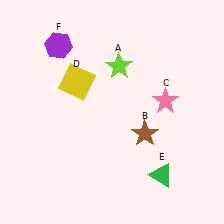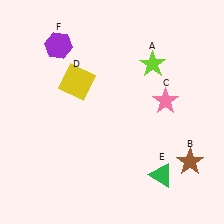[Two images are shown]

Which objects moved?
The objects that moved are: the lime star (A), the brown star (B).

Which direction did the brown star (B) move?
The brown star (B) moved right.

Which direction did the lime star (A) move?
The lime star (A) moved right.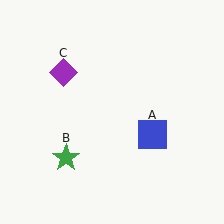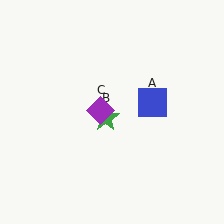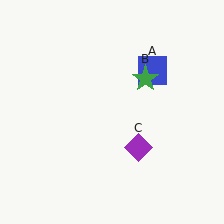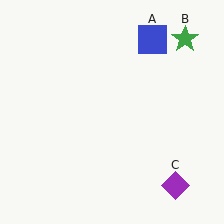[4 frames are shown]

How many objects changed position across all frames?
3 objects changed position: blue square (object A), green star (object B), purple diamond (object C).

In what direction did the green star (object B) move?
The green star (object B) moved up and to the right.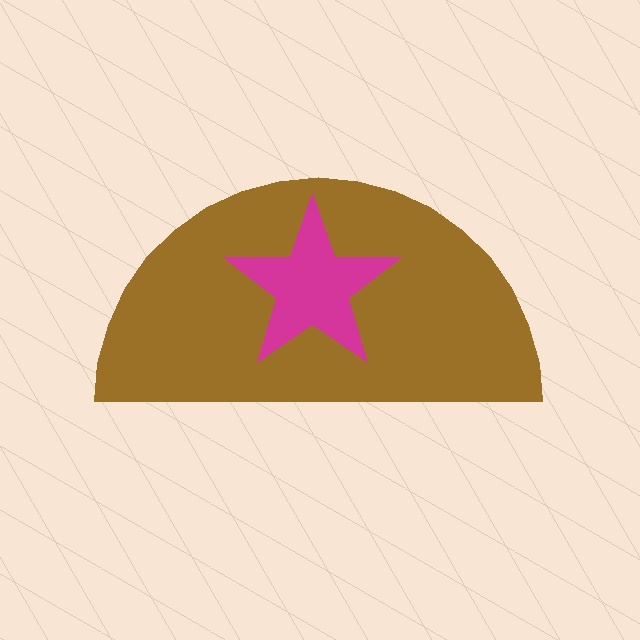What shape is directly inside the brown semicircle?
The magenta star.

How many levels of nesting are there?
2.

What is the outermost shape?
The brown semicircle.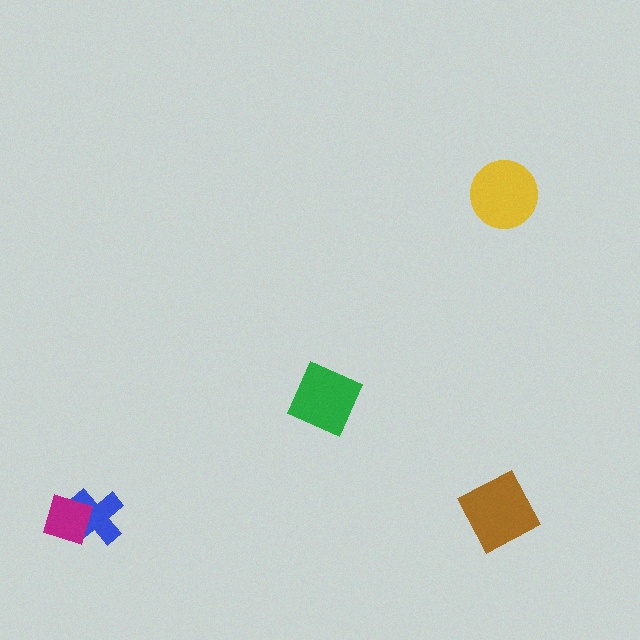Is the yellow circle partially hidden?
No, no other shape covers it.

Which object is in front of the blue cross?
The magenta diamond is in front of the blue cross.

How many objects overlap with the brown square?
0 objects overlap with the brown square.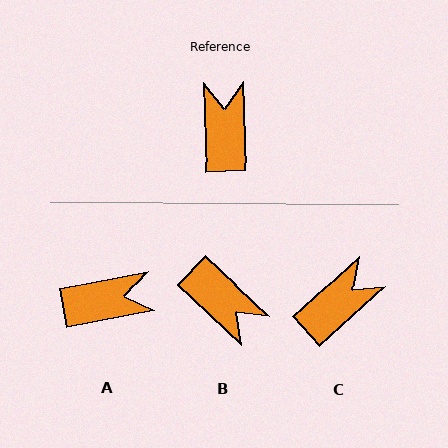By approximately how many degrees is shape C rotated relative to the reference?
Approximately 50 degrees clockwise.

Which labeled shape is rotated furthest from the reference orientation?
B, about 135 degrees away.